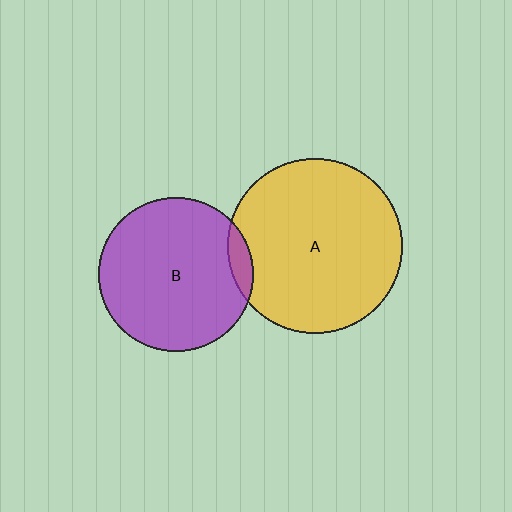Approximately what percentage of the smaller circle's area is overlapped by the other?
Approximately 5%.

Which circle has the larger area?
Circle A (yellow).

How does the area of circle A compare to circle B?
Approximately 1.3 times.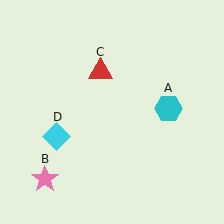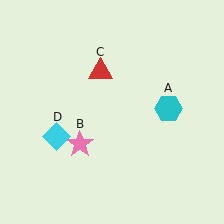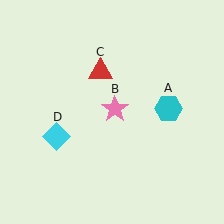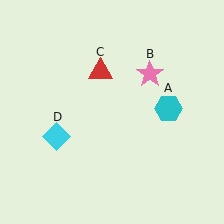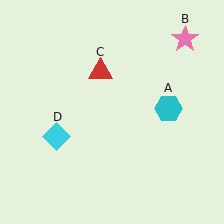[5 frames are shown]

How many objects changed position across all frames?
1 object changed position: pink star (object B).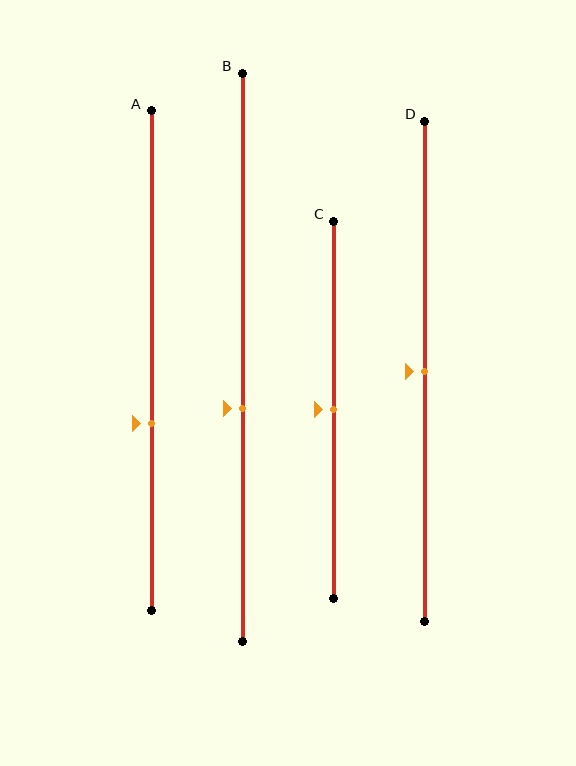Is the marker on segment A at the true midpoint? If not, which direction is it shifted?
No, the marker on segment A is shifted downward by about 13% of the segment length.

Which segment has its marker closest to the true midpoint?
Segment C has its marker closest to the true midpoint.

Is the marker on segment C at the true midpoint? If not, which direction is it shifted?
Yes, the marker on segment C is at the true midpoint.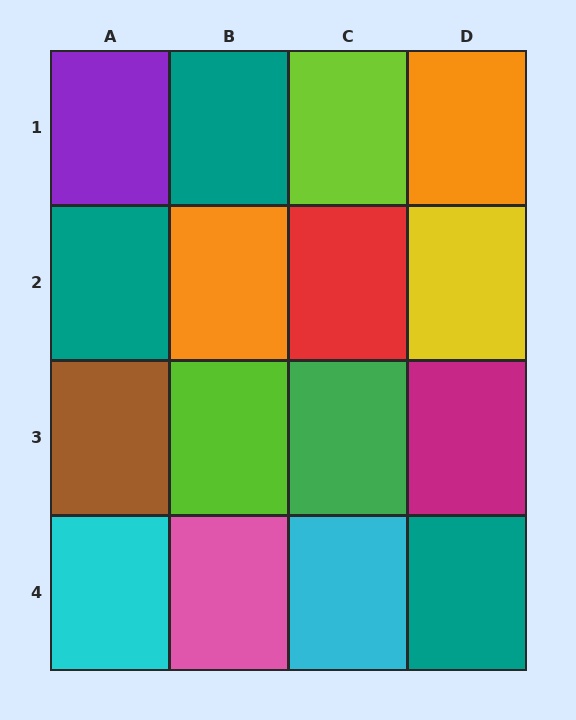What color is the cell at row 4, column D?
Teal.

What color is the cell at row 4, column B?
Pink.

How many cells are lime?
2 cells are lime.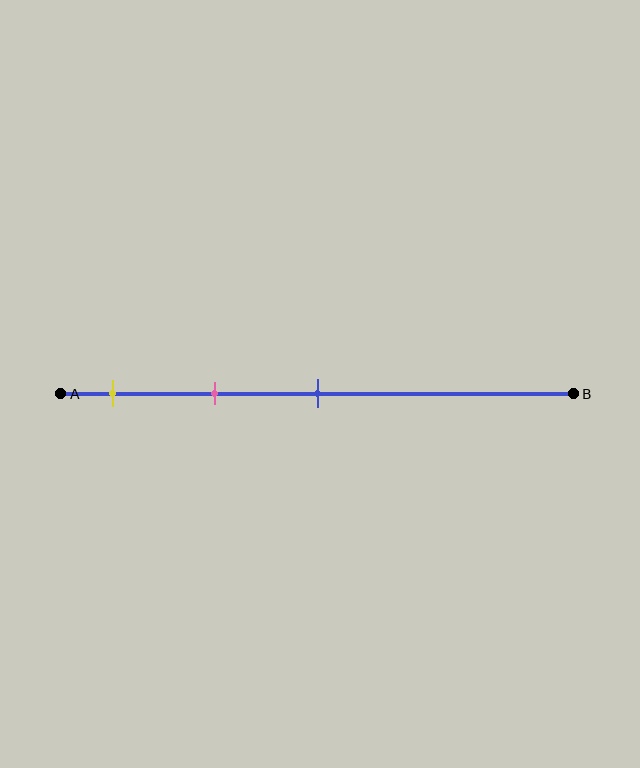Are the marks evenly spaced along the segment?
Yes, the marks are approximately evenly spaced.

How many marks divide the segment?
There are 3 marks dividing the segment.